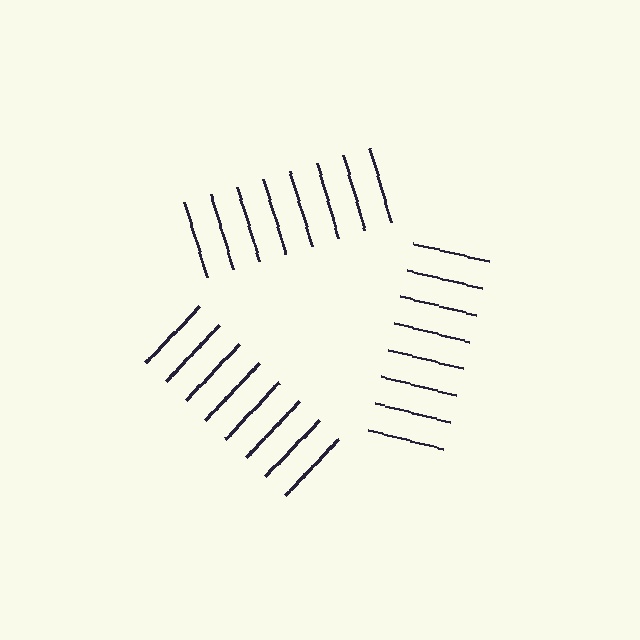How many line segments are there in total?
24 — 8 along each of the 3 edges.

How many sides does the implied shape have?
3 sides — the line-ends trace a triangle.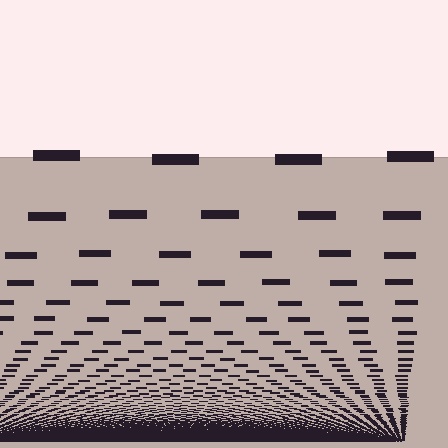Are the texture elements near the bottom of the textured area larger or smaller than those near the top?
Smaller. The gradient is inverted — elements near the bottom are smaller and denser.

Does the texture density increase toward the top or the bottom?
Density increases toward the bottom.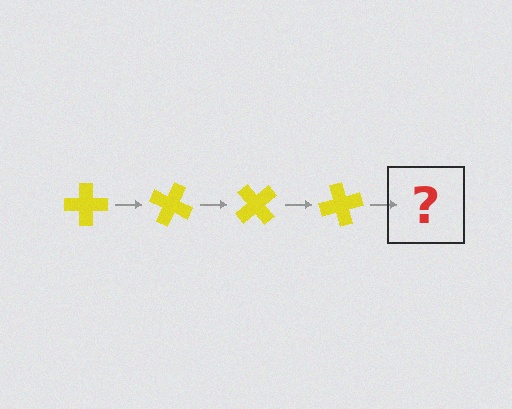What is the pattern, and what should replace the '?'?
The pattern is that the cross rotates 25 degrees each step. The '?' should be a yellow cross rotated 100 degrees.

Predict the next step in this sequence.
The next step is a yellow cross rotated 100 degrees.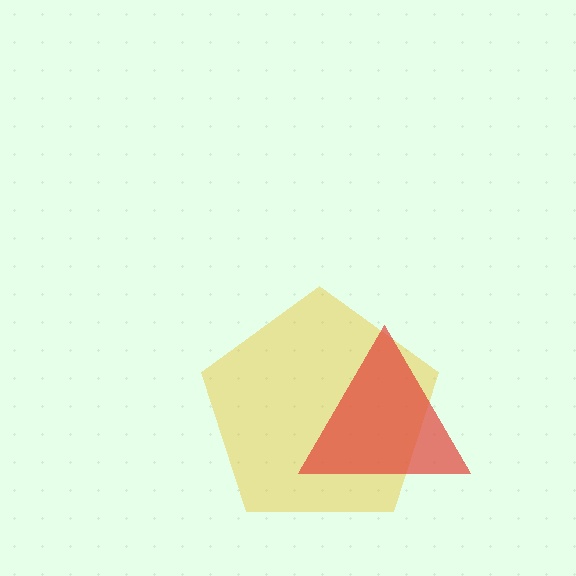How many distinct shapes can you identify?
There are 2 distinct shapes: a yellow pentagon, a red triangle.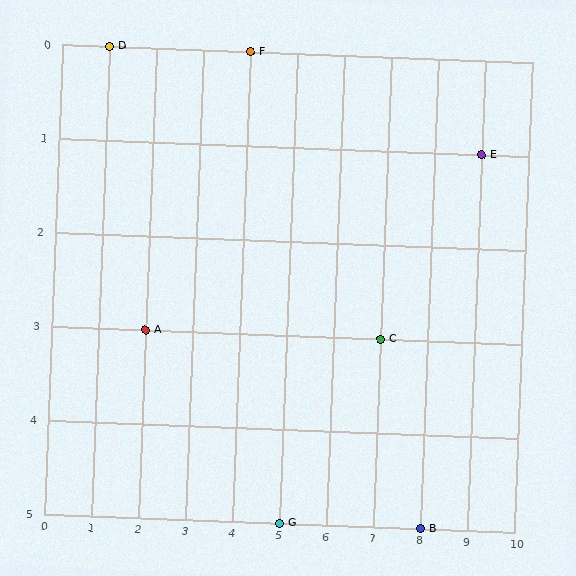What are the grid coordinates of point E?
Point E is at grid coordinates (9, 1).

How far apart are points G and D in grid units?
Points G and D are 4 columns and 5 rows apart (about 6.4 grid units diagonally).